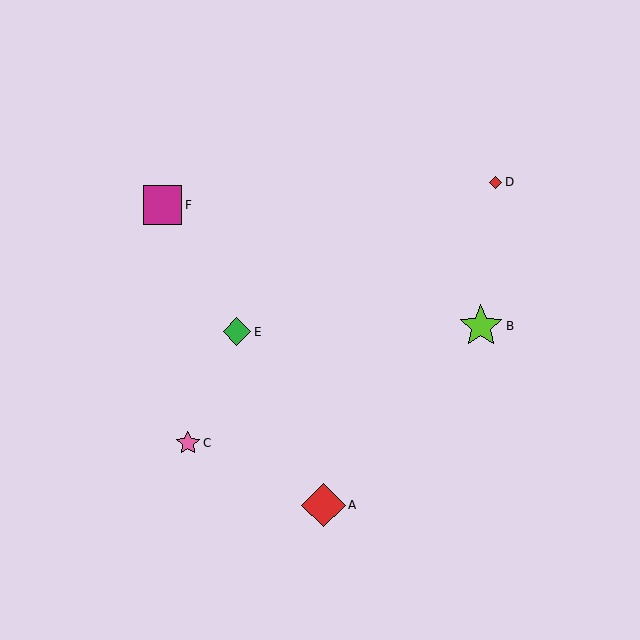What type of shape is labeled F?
Shape F is a magenta square.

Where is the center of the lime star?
The center of the lime star is at (481, 326).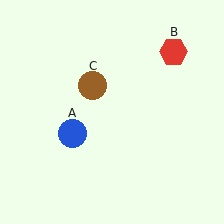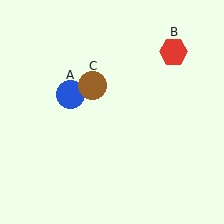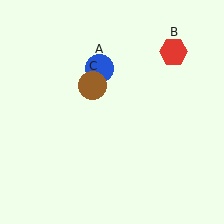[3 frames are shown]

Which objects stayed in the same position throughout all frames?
Red hexagon (object B) and brown circle (object C) remained stationary.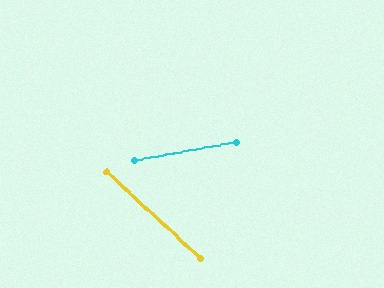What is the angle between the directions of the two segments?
Approximately 53 degrees.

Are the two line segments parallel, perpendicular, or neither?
Neither parallel nor perpendicular — they differ by about 53°.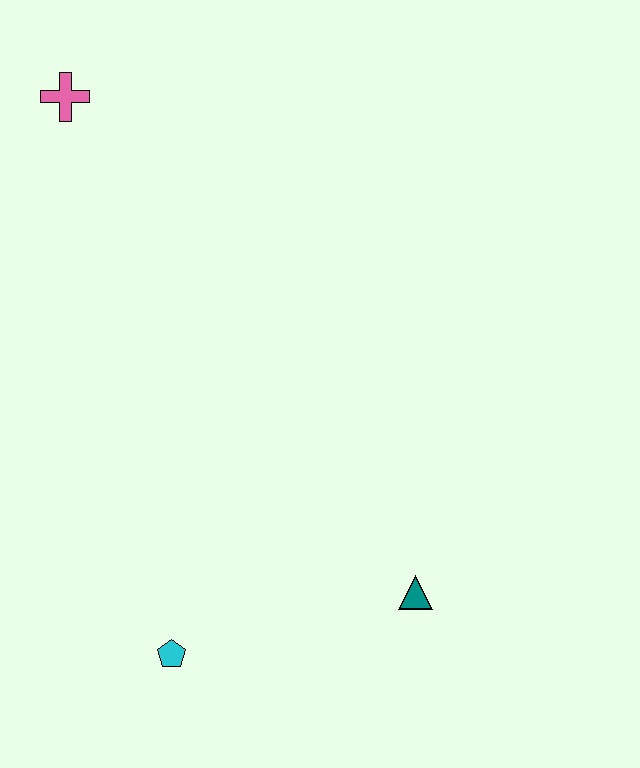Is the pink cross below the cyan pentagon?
No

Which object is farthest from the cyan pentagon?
The pink cross is farthest from the cyan pentagon.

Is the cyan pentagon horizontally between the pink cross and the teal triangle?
Yes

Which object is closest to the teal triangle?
The cyan pentagon is closest to the teal triangle.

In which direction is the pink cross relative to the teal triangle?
The pink cross is above the teal triangle.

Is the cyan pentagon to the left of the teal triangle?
Yes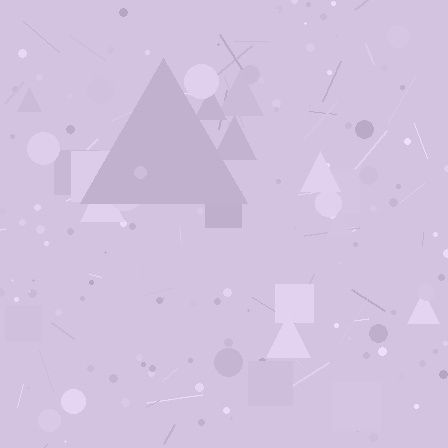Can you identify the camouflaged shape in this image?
The camouflaged shape is a triangle.